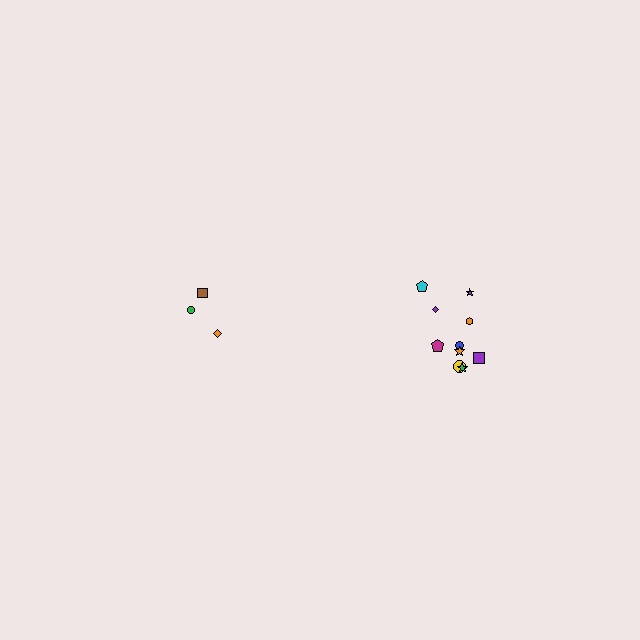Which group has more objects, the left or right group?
The right group.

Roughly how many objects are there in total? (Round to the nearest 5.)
Roughly 15 objects in total.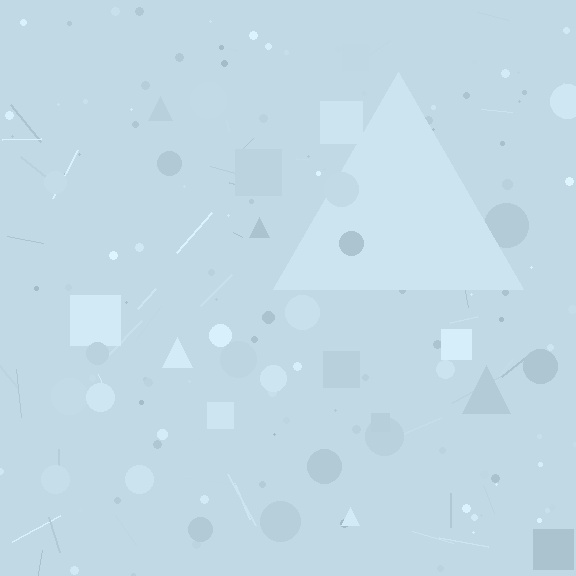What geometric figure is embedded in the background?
A triangle is embedded in the background.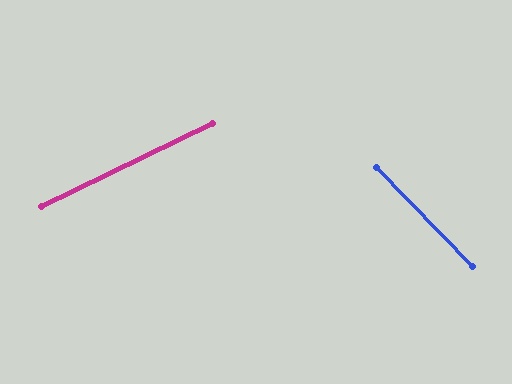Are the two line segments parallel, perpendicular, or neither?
Neither parallel nor perpendicular — they differ by about 72°.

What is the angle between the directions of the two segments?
Approximately 72 degrees.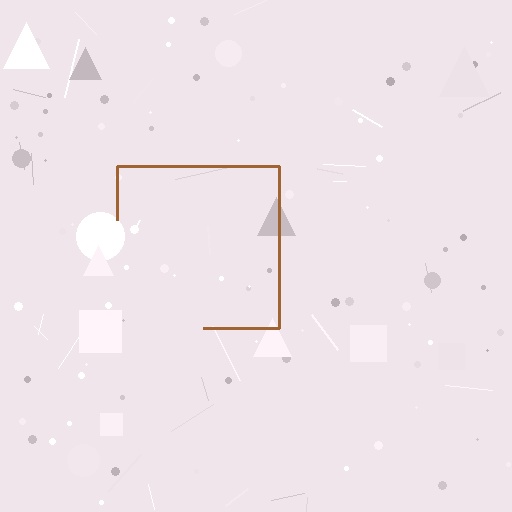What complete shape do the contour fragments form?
The contour fragments form a square.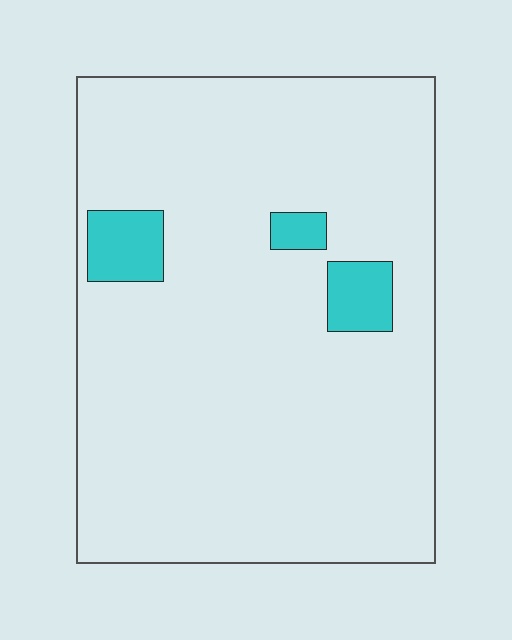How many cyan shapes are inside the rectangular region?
3.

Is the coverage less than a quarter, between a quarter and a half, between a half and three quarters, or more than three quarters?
Less than a quarter.